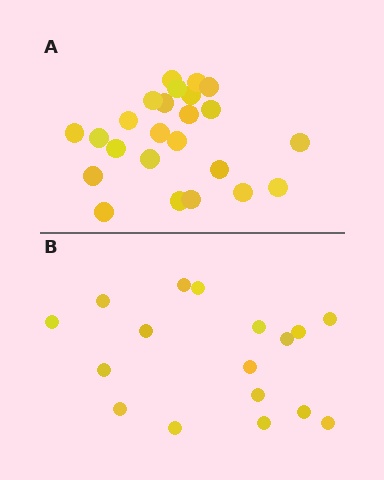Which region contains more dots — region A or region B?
Region A (the top region) has more dots.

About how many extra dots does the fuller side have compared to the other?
Region A has roughly 8 or so more dots than region B.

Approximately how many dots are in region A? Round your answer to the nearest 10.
About 20 dots. (The exact count is 24, which rounds to 20.)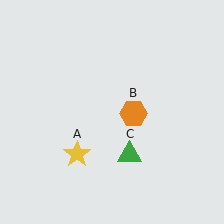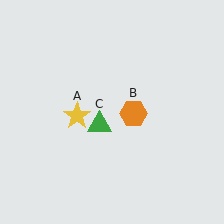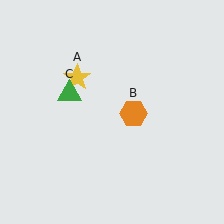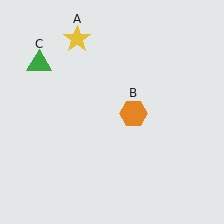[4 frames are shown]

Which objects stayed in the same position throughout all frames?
Orange hexagon (object B) remained stationary.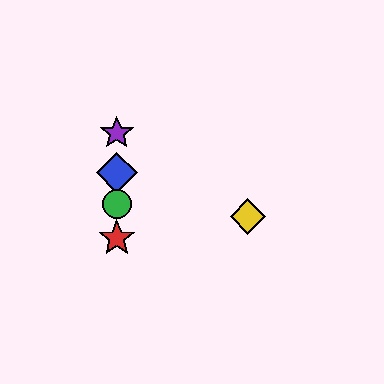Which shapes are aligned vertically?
The red star, the blue diamond, the green circle, the purple star are aligned vertically.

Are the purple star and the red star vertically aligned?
Yes, both are at x≈117.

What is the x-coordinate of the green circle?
The green circle is at x≈117.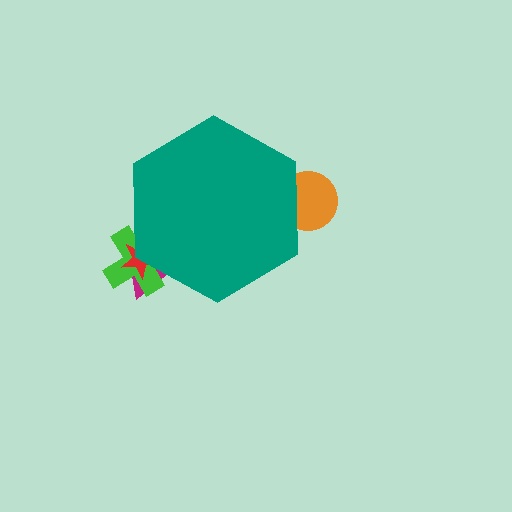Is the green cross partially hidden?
Yes, the green cross is partially hidden behind the teal hexagon.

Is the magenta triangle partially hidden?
Yes, the magenta triangle is partially hidden behind the teal hexagon.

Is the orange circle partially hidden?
Yes, the orange circle is partially hidden behind the teal hexagon.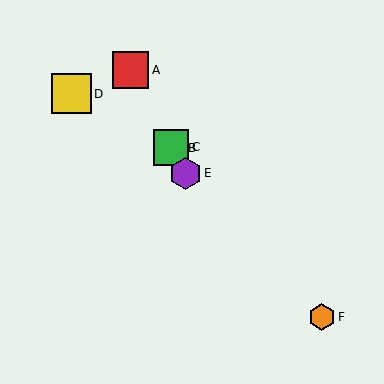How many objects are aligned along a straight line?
4 objects (A, B, C, E) are aligned along a straight line.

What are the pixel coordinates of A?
Object A is at (130, 70).